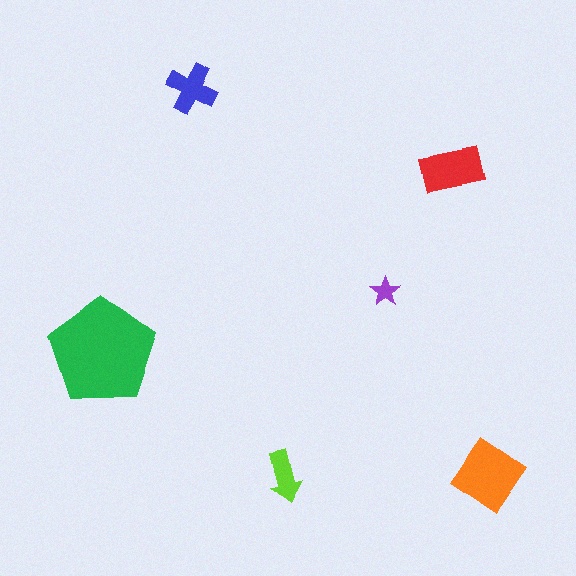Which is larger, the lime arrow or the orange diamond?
The orange diamond.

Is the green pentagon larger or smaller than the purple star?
Larger.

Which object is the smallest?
The purple star.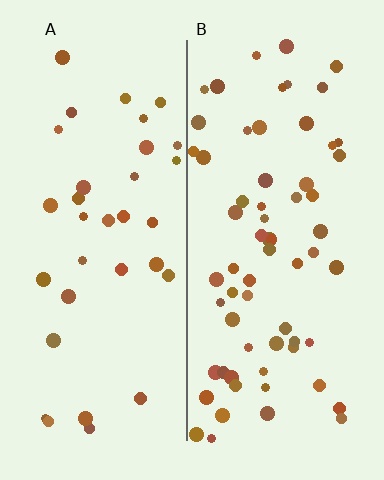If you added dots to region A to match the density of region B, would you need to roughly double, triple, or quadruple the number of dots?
Approximately double.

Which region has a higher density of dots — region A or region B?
B (the right).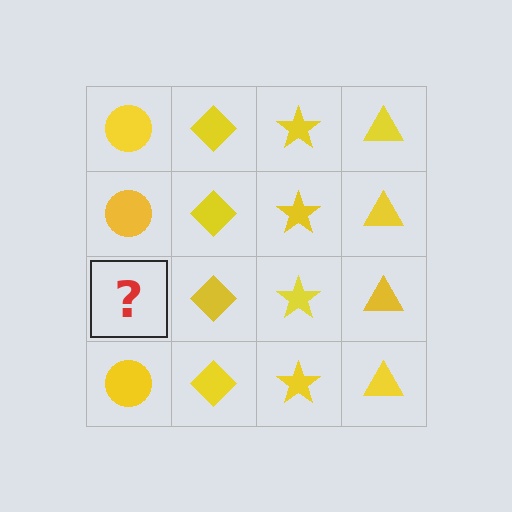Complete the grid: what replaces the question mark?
The question mark should be replaced with a yellow circle.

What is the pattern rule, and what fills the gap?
The rule is that each column has a consistent shape. The gap should be filled with a yellow circle.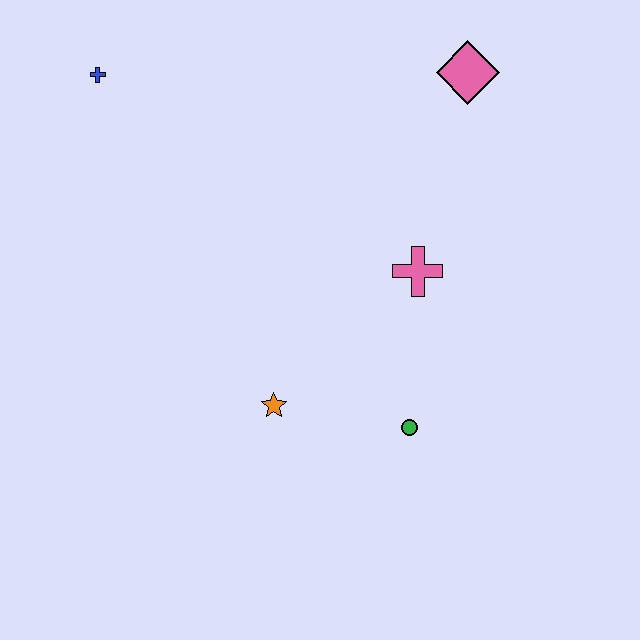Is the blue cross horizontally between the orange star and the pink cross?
No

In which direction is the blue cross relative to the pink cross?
The blue cross is to the left of the pink cross.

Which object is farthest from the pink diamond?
The orange star is farthest from the pink diamond.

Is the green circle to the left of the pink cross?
Yes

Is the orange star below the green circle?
No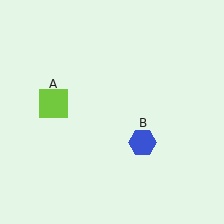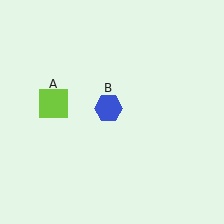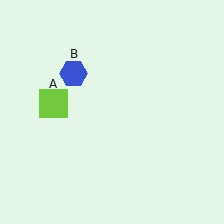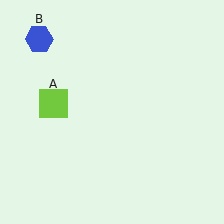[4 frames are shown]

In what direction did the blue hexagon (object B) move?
The blue hexagon (object B) moved up and to the left.